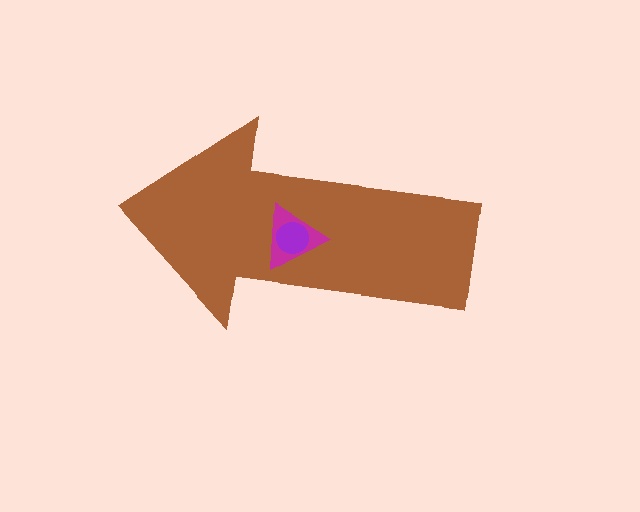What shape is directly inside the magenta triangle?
The purple circle.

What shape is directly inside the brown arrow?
The magenta triangle.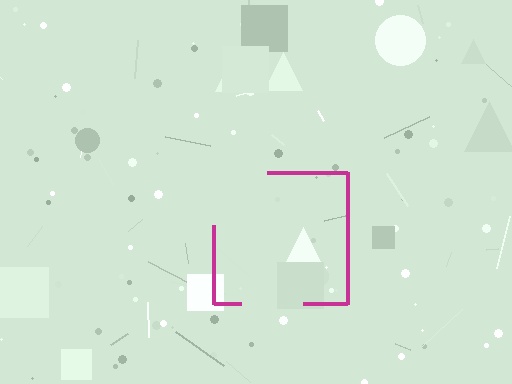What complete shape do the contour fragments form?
The contour fragments form a square.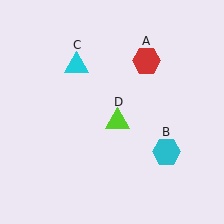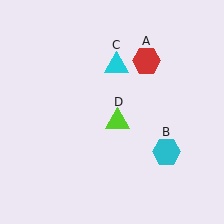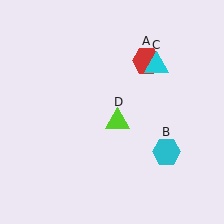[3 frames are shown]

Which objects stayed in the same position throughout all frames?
Red hexagon (object A) and cyan hexagon (object B) and lime triangle (object D) remained stationary.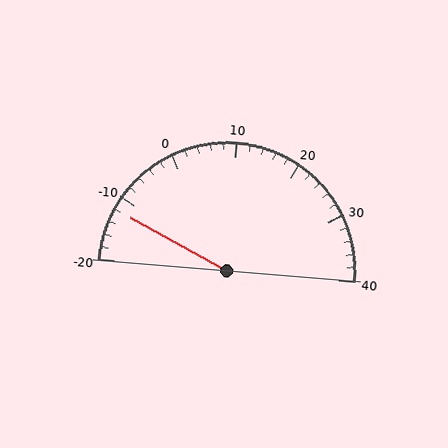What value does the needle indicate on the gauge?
The needle indicates approximately -12.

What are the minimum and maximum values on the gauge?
The gauge ranges from -20 to 40.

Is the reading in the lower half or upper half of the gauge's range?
The reading is in the lower half of the range (-20 to 40).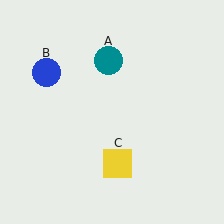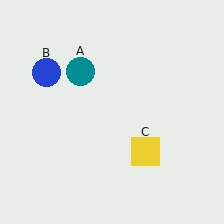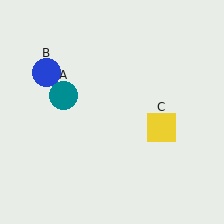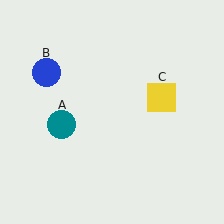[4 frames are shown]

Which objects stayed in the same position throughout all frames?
Blue circle (object B) remained stationary.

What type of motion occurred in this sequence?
The teal circle (object A), yellow square (object C) rotated counterclockwise around the center of the scene.